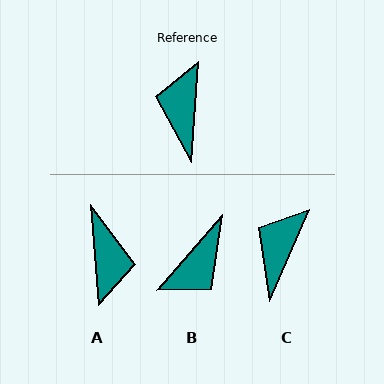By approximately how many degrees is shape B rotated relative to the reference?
Approximately 142 degrees counter-clockwise.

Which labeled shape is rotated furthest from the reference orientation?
A, about 172 degrees away.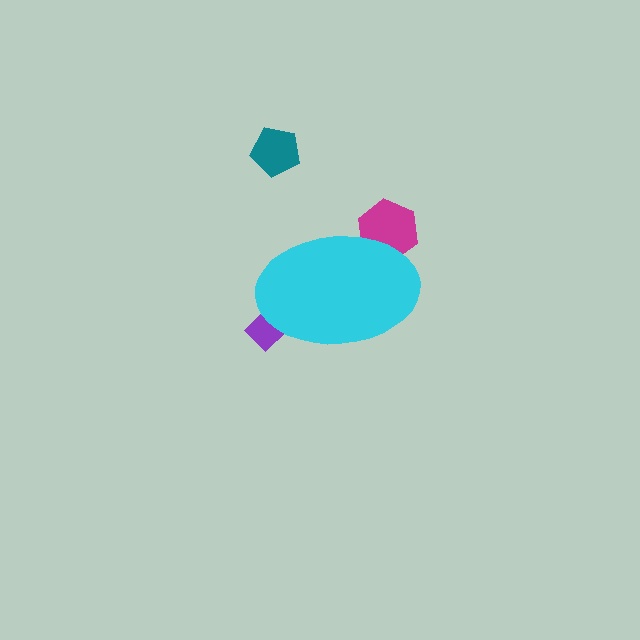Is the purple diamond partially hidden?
Yes, the purple diamond is partially hidden behind the cyan ellipse.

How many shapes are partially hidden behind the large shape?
2 shapes are partially hidden.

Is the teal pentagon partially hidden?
No, the teal pentagon is fully visible.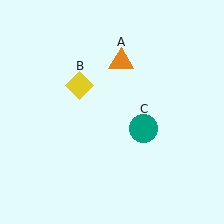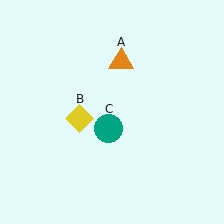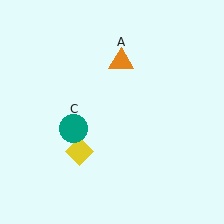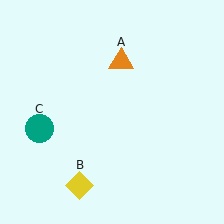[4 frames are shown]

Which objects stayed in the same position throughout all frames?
Orange triangle (object A) remained stationary.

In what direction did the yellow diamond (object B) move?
The yellow diamond (object B) moved down.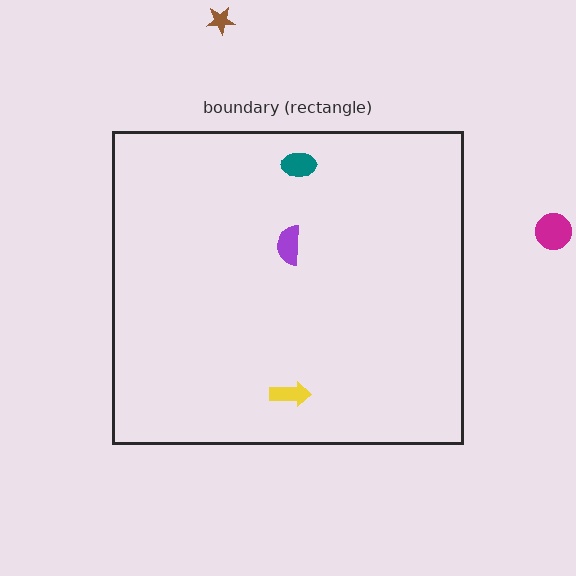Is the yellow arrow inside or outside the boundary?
Inside.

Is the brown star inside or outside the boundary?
Outside.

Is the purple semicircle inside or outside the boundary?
Inside.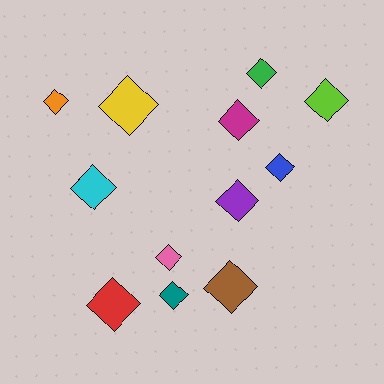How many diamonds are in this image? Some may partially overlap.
There are 12 diamonds.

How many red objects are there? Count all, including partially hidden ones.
There is 1 red object.